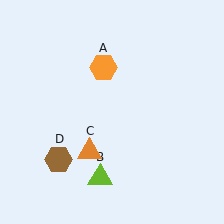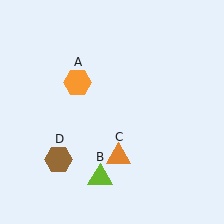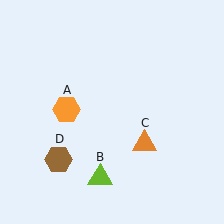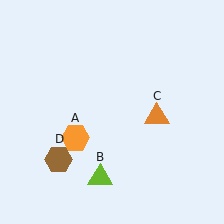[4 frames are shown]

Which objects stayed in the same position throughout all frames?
Lime triangle (object B) and brown hexagon (object D) remained stationary.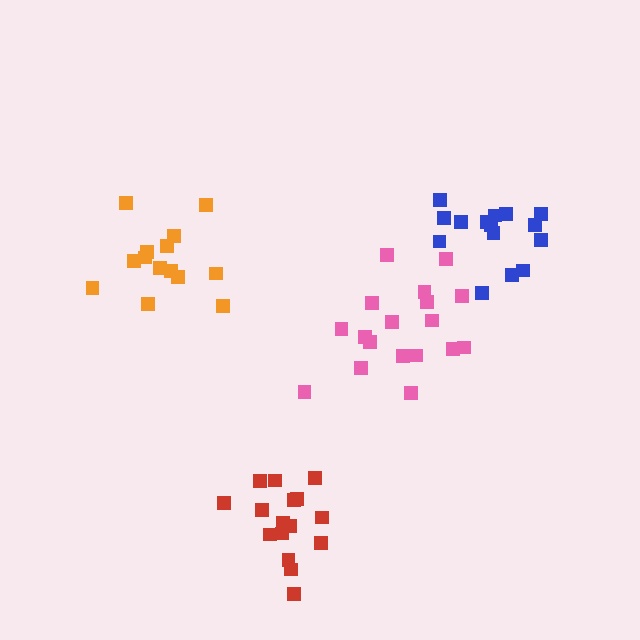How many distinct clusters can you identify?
There are 4 distinct clusters.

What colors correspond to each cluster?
The clusters are colored: pink, blue, orange, red.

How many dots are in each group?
Group 1: 18 dots, Group 2: 15 dots, Group 3: 15 dots, Group 4: 16 dots (64 total).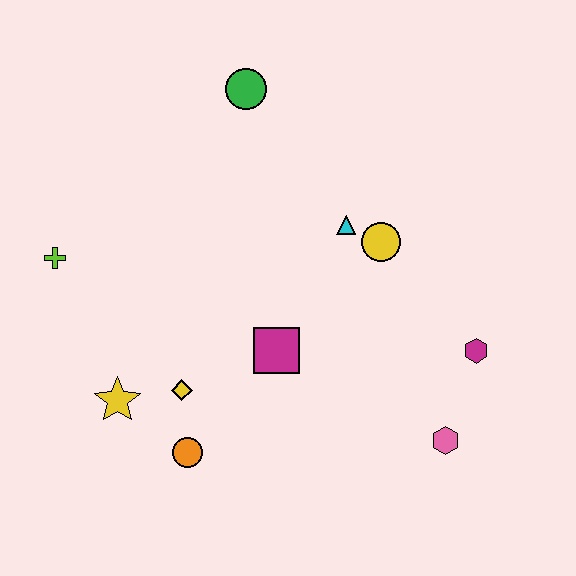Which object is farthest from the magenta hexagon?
The lime cross is farthest from the magenta hexagon.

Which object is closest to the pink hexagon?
The magenta hexagon is closest to the pink hexagon.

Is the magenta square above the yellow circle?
No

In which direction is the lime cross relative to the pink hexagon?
The lime cross is to the left of the pink hexagon.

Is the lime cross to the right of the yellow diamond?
No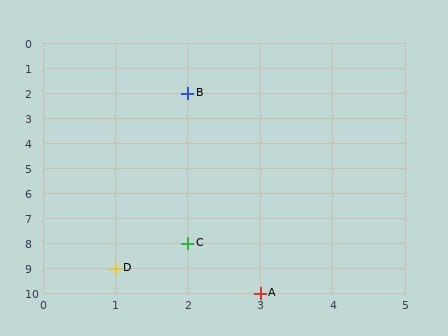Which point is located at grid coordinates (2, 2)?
Point B is at (2, 2).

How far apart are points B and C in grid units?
Points B and C are 6 rows apart.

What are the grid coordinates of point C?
Point C is at grid coordinates (2, 8).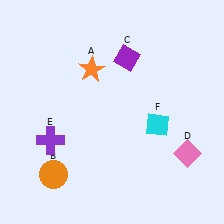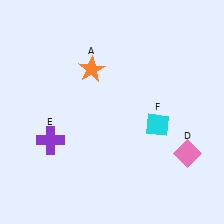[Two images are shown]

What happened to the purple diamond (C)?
The purple diamond (C) was removed in Image 2. It was in the top-right area of Image 1.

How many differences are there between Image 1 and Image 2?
There are 2 differences between the two images.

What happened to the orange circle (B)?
The orange circle (B) was removed in Image 2. It was in the bottom-left area of Image 1.